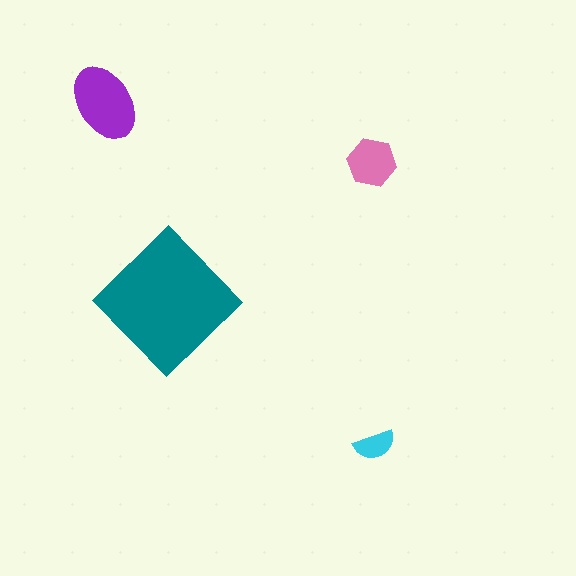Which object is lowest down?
The cyan semicircle is bottommost.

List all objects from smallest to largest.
The cyan semicircle, the pink hexagon, the purple ellipse, the teal diamond.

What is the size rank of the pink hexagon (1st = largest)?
3rd.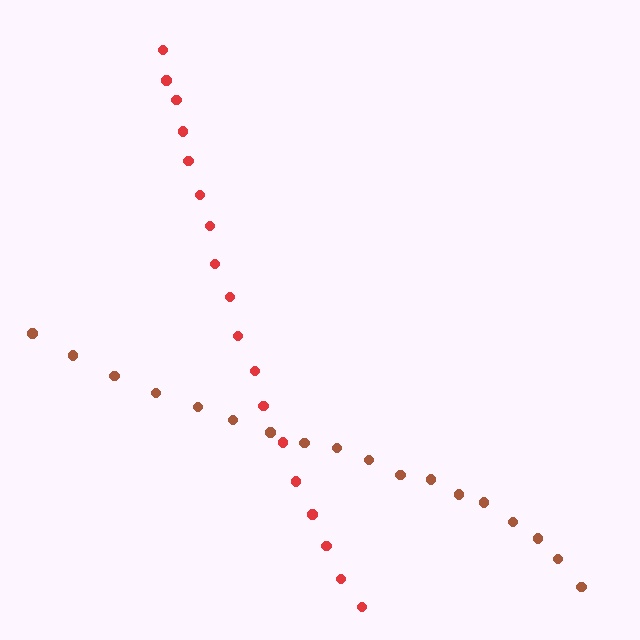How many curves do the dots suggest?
There are 2 distinct paths.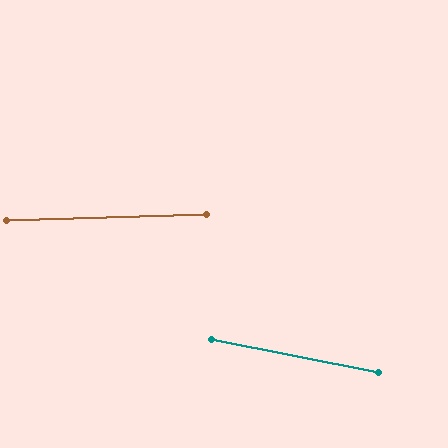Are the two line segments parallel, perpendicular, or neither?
Neither parallel nor perpendicular — they differ by about 13°.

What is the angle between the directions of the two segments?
Approximately 13 degrees.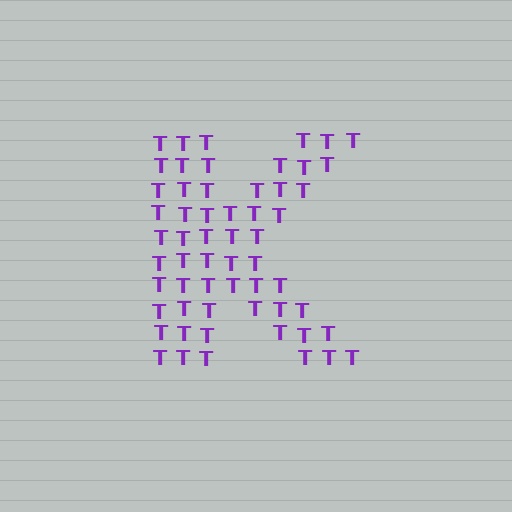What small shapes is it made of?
It is made of small letter T's.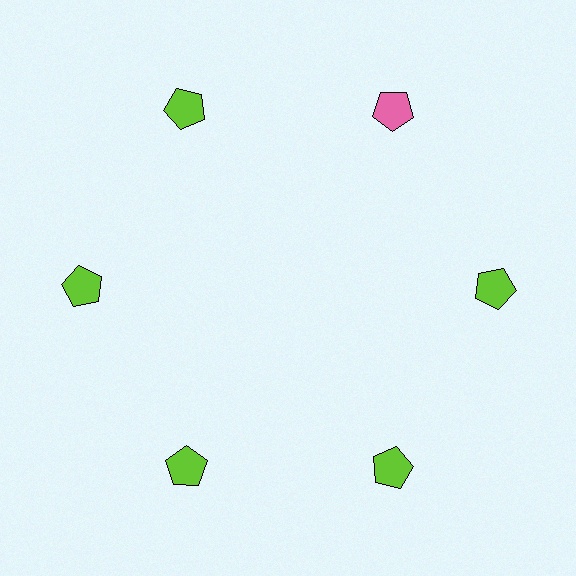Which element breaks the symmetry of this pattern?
The pink pentagon at roughly the 1 o'clock position breaks the symmetry. All other shapes are lime pentagons.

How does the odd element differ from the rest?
It has a different color: pink instead of lime.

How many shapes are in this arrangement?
There are 6 shapes arranged in a ring pattern.